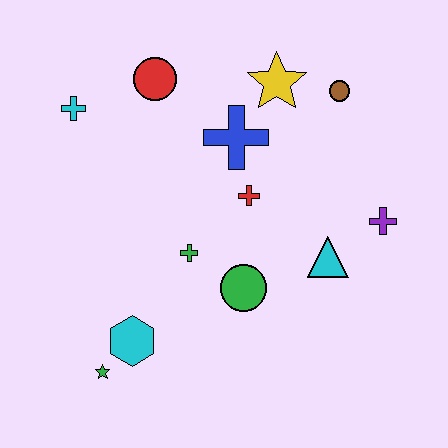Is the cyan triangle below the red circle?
Yes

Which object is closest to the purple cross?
The cyan triangle is closest to the purple cross.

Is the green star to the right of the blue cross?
No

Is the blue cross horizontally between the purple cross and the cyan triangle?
No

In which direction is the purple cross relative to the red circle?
The purple cross is to the right of the red circle.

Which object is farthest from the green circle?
The cyan cross is farthest from the green circle.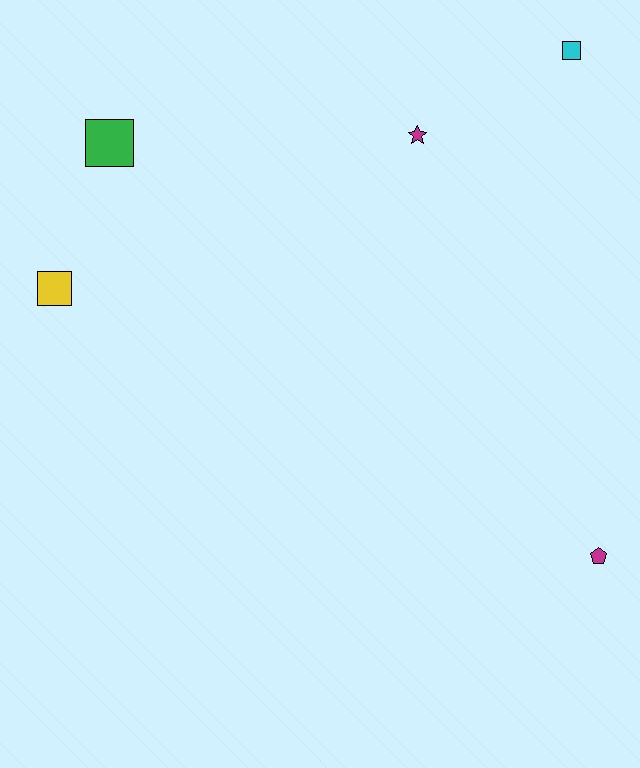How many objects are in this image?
There are 5 objects.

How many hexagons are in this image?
There are no hexagons.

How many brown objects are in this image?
There are no brown objects.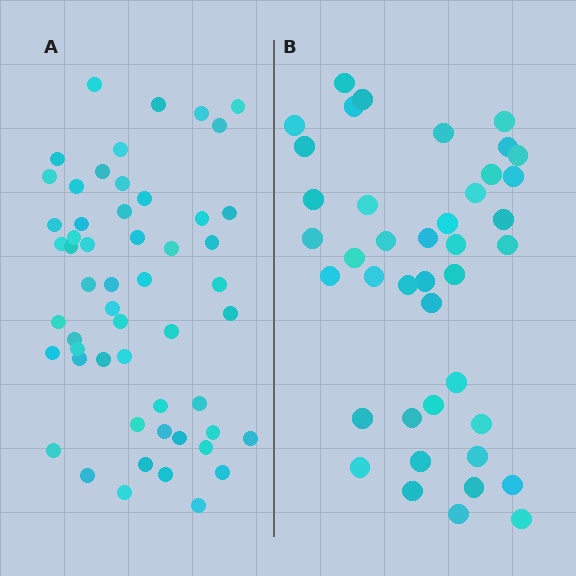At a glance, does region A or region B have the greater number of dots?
Region A (the left region) has more dots.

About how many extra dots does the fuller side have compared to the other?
Region A has approximately 15 more dots than region B.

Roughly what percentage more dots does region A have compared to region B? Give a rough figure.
About 30% more.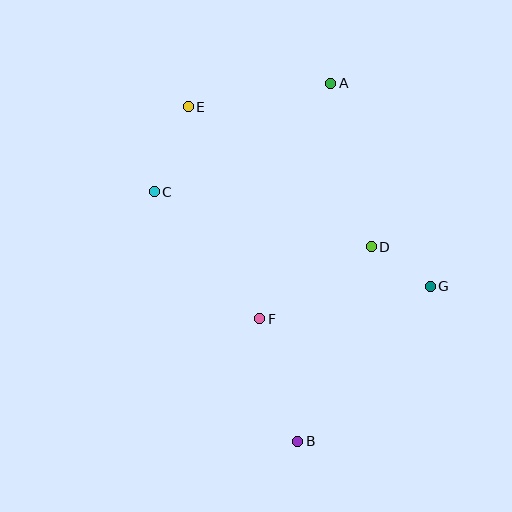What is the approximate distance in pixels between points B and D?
The distance between B and D is approximately 208 pixels.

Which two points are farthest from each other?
Points A and B are farthest from each other.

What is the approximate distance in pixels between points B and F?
The distance between B and F is approximately 129 pixels.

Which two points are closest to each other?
Points D and G are closest to each other.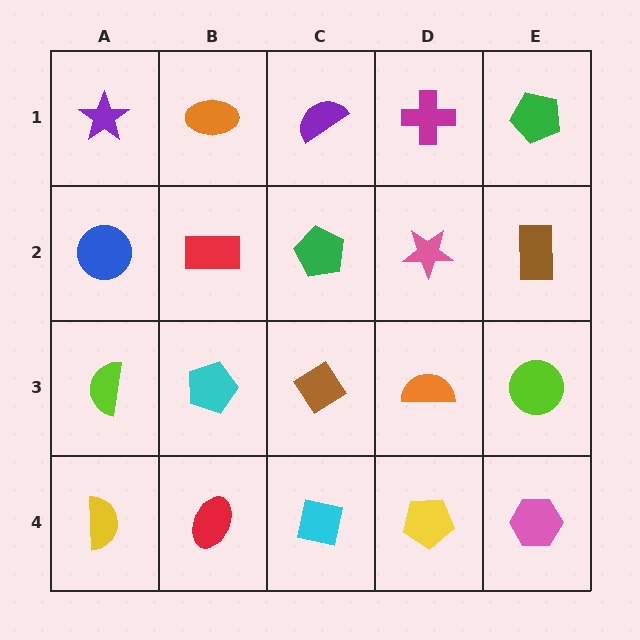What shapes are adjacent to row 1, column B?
A red rectangle (row 2, column B), a purple star (row 1, column A), a purple semicircle (row 1, column C).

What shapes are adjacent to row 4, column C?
A brown diamond (row 3, column C), a red ellipse (row 4, column B), a yellow pentagon (row 4, column D).